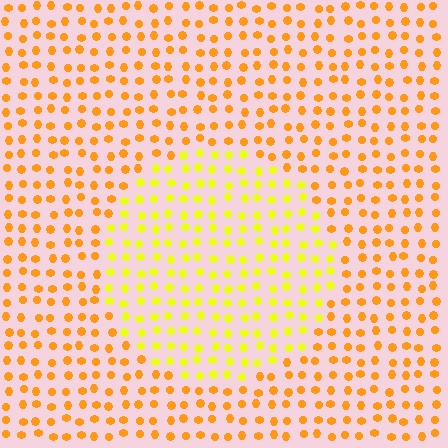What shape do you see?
I see a circle.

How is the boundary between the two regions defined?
The boundary is defined purely by a slight shift in hue (about 32 degrees). Spacing, size, and orientation are identical on both sides.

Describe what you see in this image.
The image is filled with small orange elements in a uniform arrangement. A circle-shaped region is visible where the elements are tinted to a slightly different hue, forming a subtle color boundary.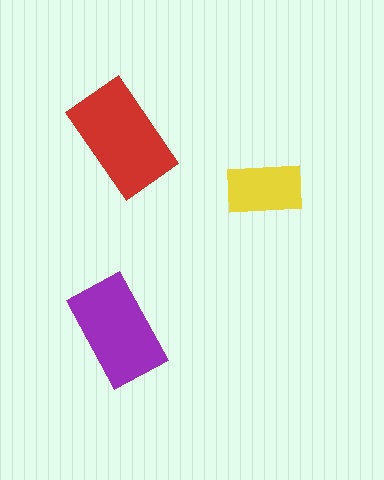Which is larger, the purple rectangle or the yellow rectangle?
The purple one.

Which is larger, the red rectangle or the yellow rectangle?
The red one.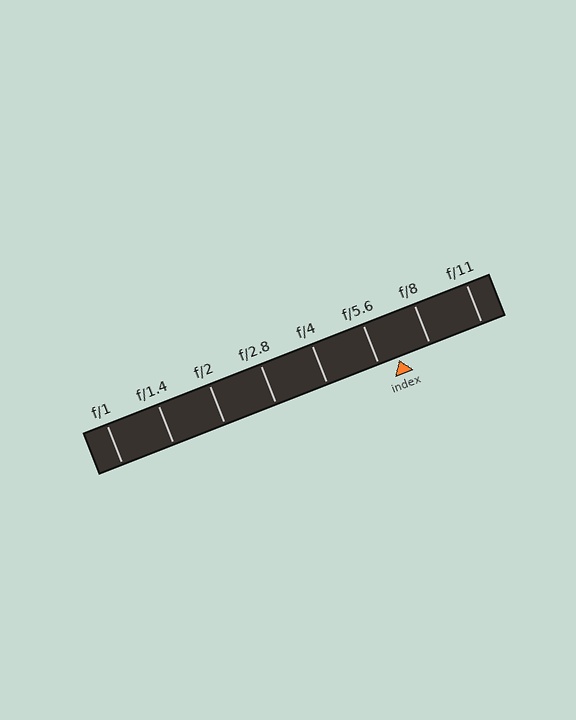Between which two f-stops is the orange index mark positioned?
The index mark is between f/5.6 and f/8.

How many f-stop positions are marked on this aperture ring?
There are 8 f-stop positions marked.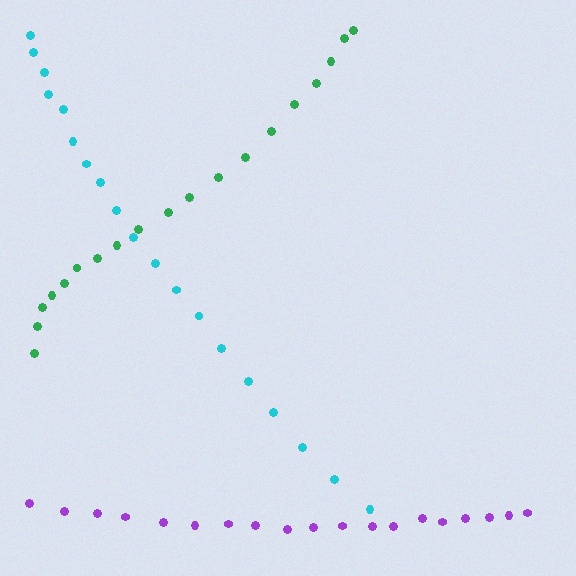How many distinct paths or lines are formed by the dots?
There are 3 distinct paths.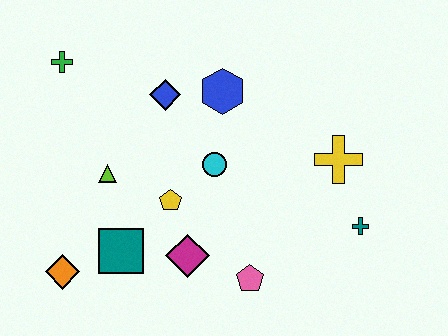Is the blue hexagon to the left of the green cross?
No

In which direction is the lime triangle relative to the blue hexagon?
The lime triangle is to the left of the blue hexagon.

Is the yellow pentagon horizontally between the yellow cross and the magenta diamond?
No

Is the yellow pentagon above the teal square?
Yes